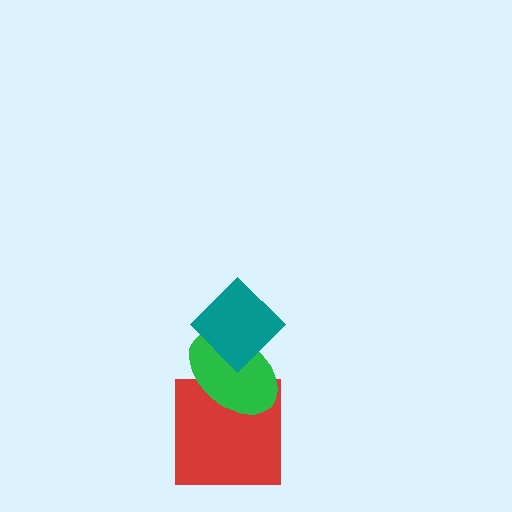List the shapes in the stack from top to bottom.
From top to bottom: the teal diamond, the green ellipse, the red square.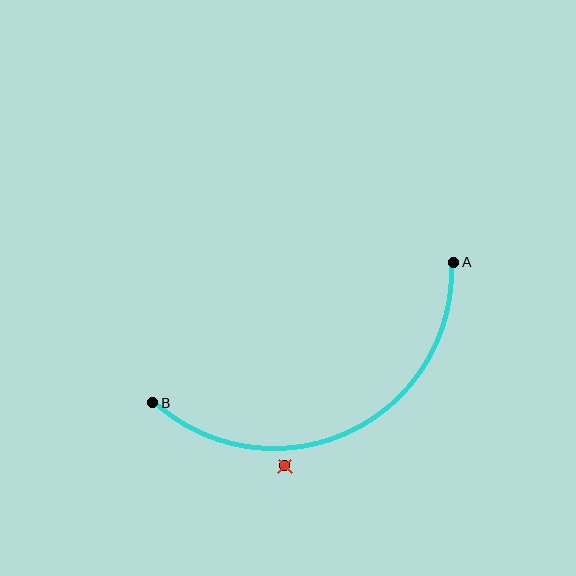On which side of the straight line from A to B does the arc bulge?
The arc bulges below the straight line connecting A and B.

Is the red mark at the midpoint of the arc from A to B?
No — the red mark does not lie on the arc at all. It sits slightly outside the curve.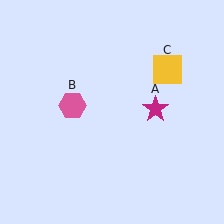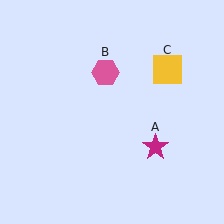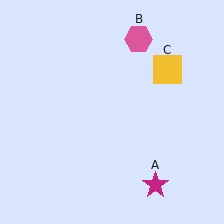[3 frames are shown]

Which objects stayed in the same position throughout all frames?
Yellow square (object C) remained stationary.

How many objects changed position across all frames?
2 objects changed position: magenta star (object A), pink hexagon (object B).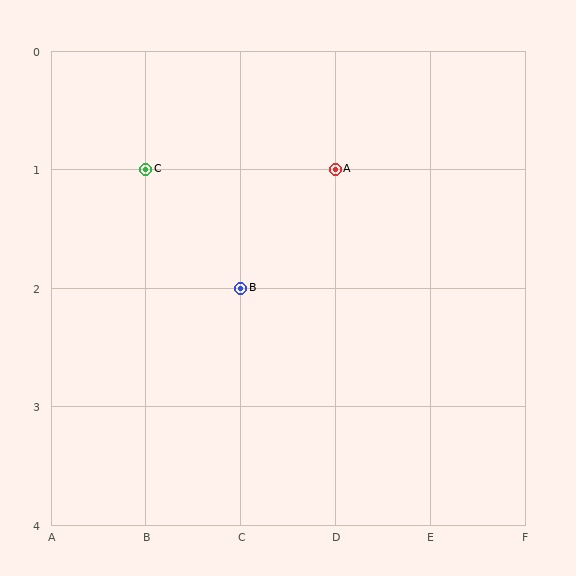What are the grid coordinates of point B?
Point B is at grid coordinates (C, 2).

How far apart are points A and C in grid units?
Points A and C are 2 columns apart.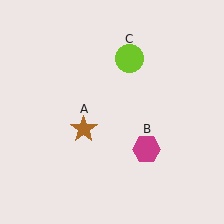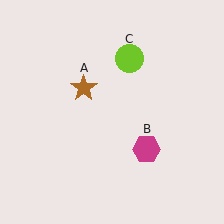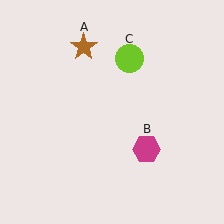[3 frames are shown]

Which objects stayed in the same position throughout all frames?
Magenta hexagon (object B) and lime circle (object C) remained stationary.